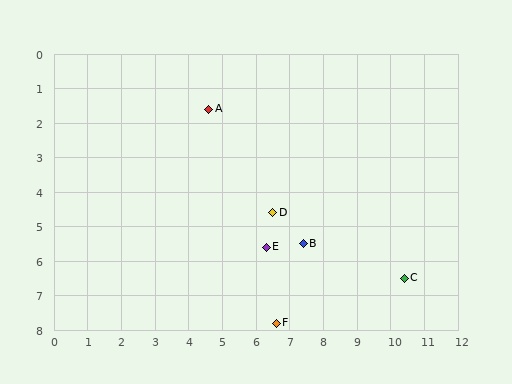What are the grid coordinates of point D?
Point D is at approximately (6.5, 4.6).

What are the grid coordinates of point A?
Point A is at approximately (4.6, 1.6).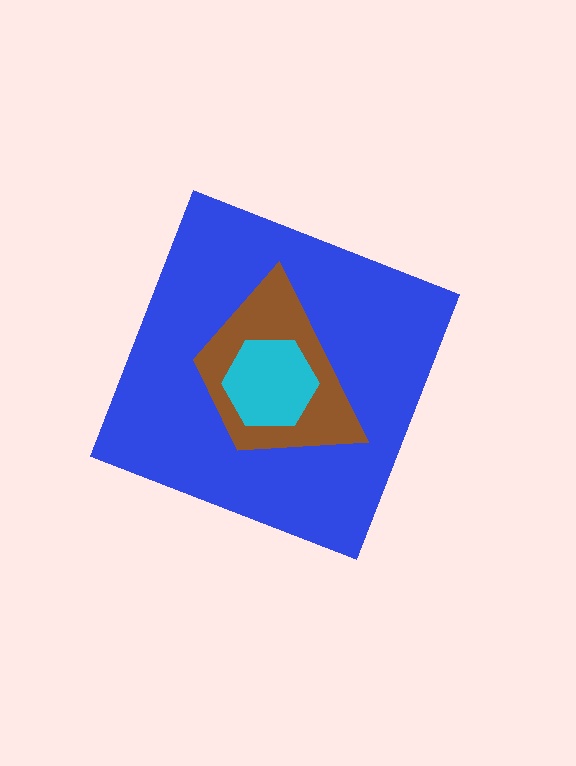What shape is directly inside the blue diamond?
The brown trapezoid.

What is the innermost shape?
The cyan hexagon.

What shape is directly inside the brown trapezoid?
The cyan hexagon.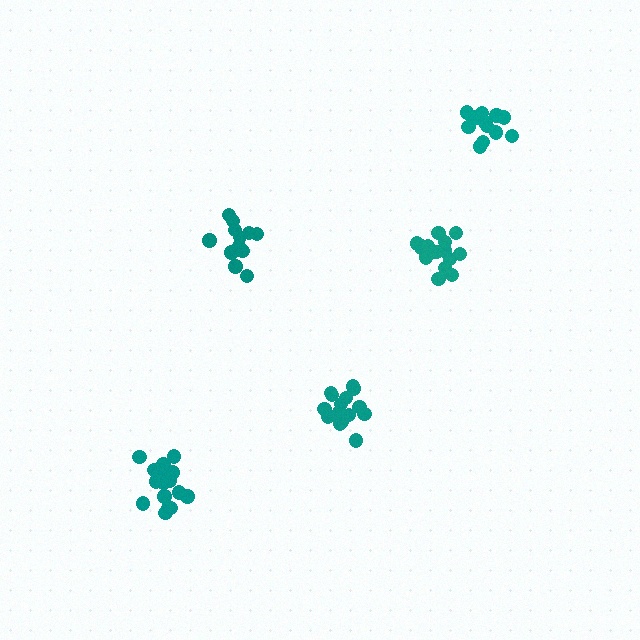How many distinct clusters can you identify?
There are 5 distinct clusters.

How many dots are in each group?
Group 1: 12 dots, Group 2: 15 dots, Group 3: 16 dots, Group 4: 17 dots, Group 5: 13 dots (73 total).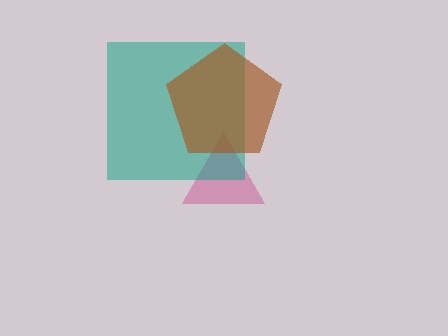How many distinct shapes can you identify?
There are 3 distinct shapes: a magenta triangle, a teal square, a brown pentagon.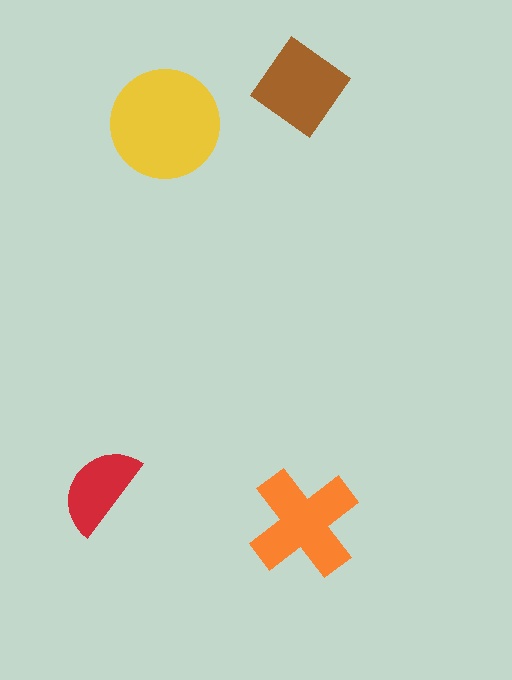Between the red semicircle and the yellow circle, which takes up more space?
The yellow circle.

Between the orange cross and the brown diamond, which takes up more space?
The orange cross.